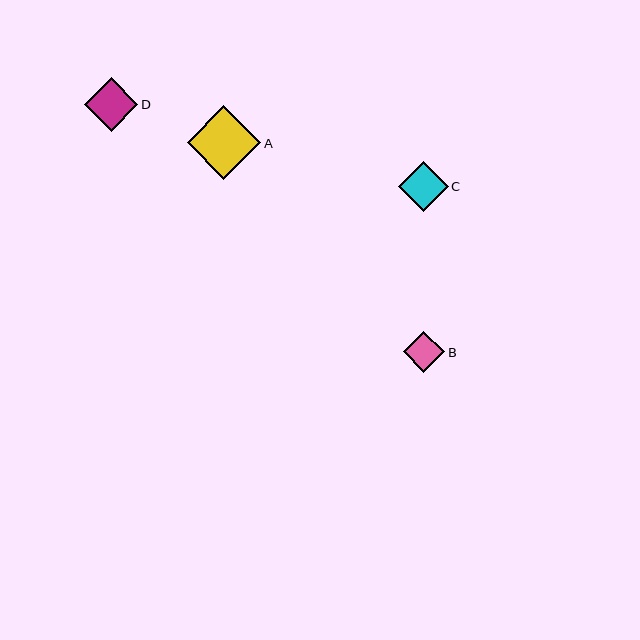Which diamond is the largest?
Diamond A is the largest with a size of approximately 74 pixels.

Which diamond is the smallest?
Diamond B is the smallest with a size of approximately 41 pixels.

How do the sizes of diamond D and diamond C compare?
Diamond D and diamond C are approximately the same size.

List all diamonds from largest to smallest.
From largest to smallest: A, D, C, B.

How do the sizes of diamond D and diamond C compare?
Diamond D and diamond C are approximately the same size.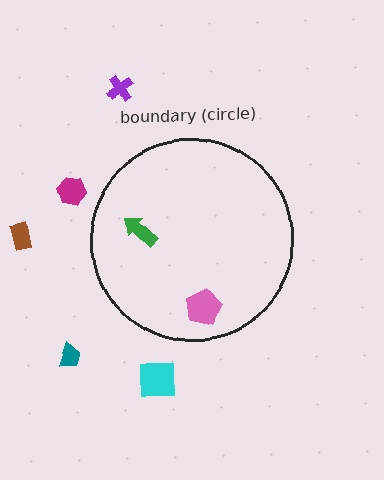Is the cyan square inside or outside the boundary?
Outside.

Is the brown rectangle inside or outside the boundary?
Outside.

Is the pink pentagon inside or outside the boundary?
Inside.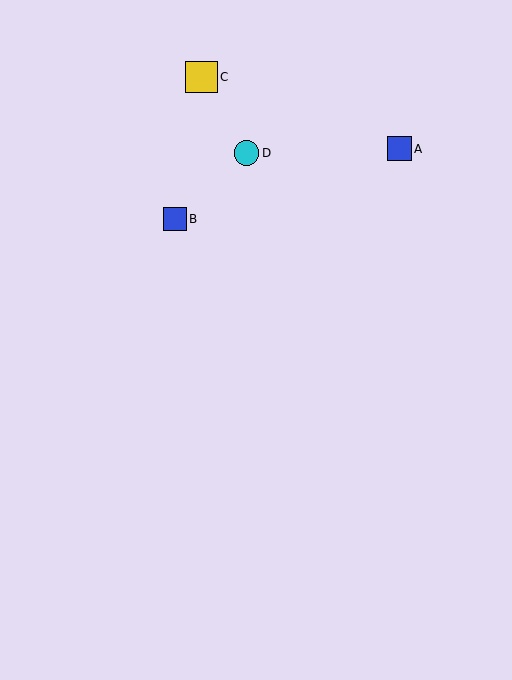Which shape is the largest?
The yellow square (labeled C) is the largest.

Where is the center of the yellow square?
The center of the yellow square is at (201, 77).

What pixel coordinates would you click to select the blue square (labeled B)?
Click at (175, 219) to select the blue square B.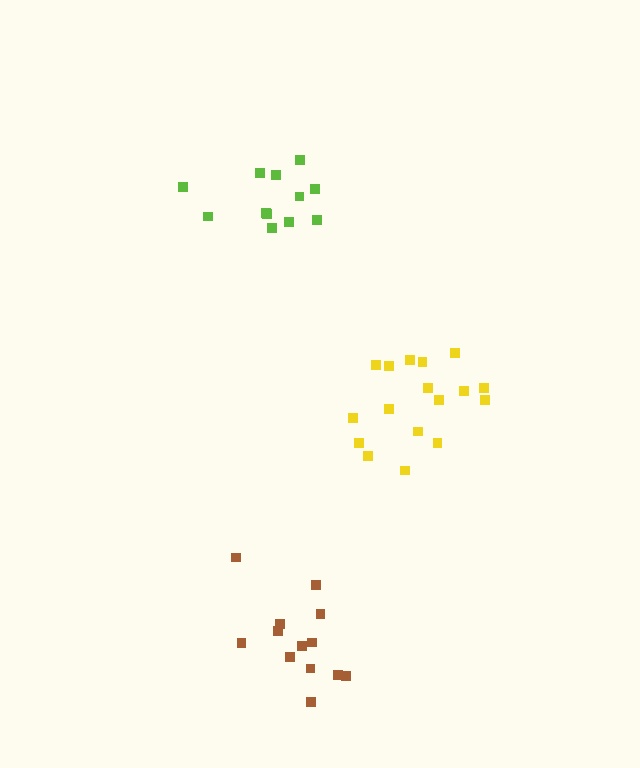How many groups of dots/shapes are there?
There are 3 groups.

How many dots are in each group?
Group 1: 13 dots, Group 2: 17 dots, Group 3: 12 dots (42 total).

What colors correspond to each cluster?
The clusters are colored: brown, yellow, lime.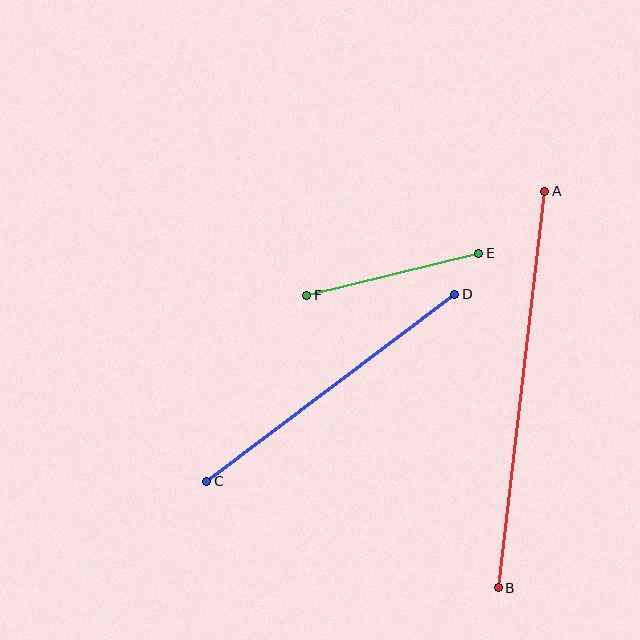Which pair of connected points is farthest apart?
Points A and B are farthest apart.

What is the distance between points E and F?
The distance is approximately 177 pixels.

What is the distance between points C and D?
The distance is approximately 311 pixels.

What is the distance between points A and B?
The distance is approximately 399 pixels.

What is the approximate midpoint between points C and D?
The midpoint is at approximately (331, 388) pixels.